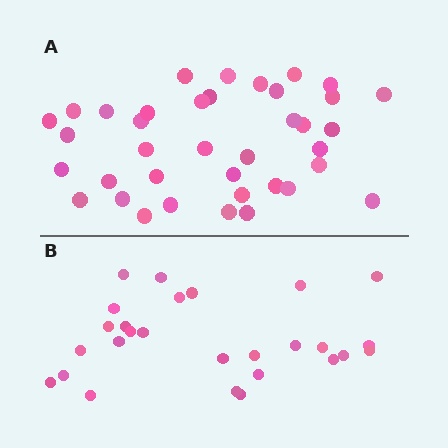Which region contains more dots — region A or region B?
Region A (the top region) has more dots.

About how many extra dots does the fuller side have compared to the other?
Region A has roughly 12 or so more dots than region B.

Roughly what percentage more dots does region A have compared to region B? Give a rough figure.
About 40% more.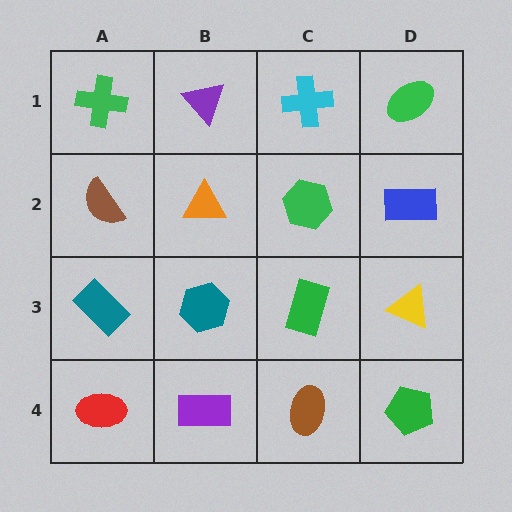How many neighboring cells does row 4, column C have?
3.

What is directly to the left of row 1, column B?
A green cross.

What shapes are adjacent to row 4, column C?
A green rectangle (row 3, column C), a purple rectangle (row 4, column B), a green pentagon (row 4, column D).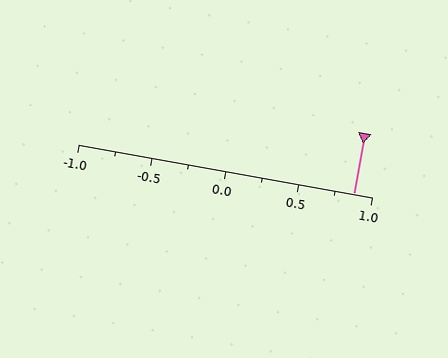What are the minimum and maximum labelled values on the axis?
The axis runs from -1.0 to 1.0.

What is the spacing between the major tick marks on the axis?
The major ticks are spaced 0.5 apart.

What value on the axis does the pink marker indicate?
The marker indicates approximately 0.88.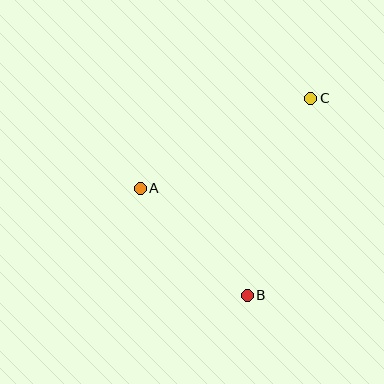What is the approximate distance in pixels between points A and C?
The distance between A and C is approximately 193 pixels.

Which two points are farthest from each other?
Points B and C are farthest from each other.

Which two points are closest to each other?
Points A and B are closest to each other.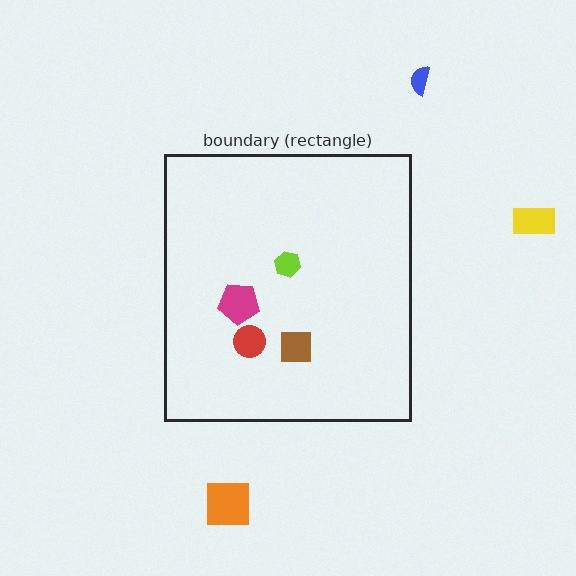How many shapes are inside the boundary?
4 inside, 3 outside.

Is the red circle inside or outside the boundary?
Inside.